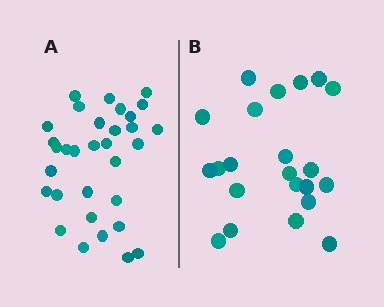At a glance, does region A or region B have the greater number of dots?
Region A (the left region) has more dots.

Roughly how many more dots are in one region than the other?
Region A has roughly 10 or so more dots than region B.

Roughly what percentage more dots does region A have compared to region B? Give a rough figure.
About 45% more.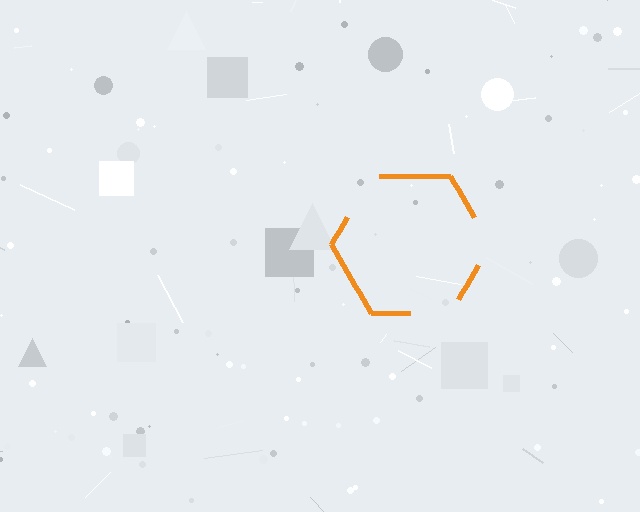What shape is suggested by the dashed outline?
The dashed outline suggests a hexagon.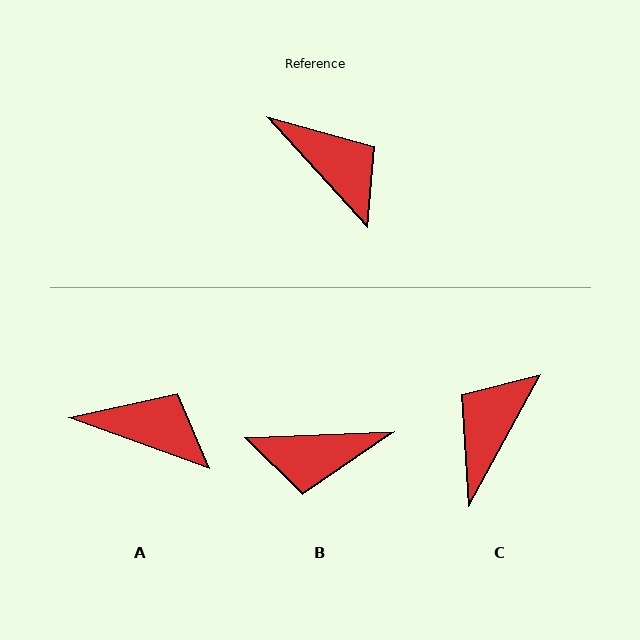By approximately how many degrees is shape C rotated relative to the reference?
Approximately 109 degrees counter-clockwise.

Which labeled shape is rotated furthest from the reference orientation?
B, about 130 degrees away.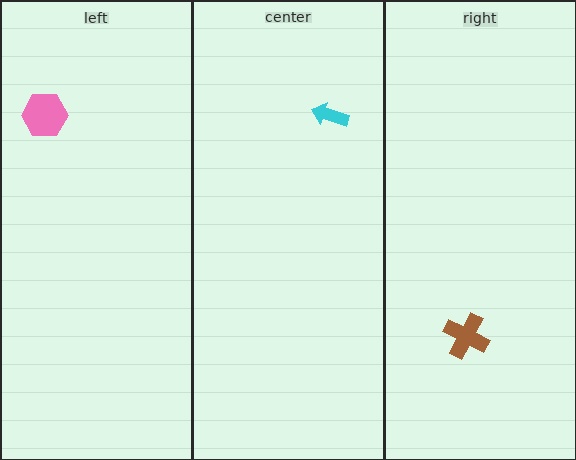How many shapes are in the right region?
1.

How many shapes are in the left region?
1.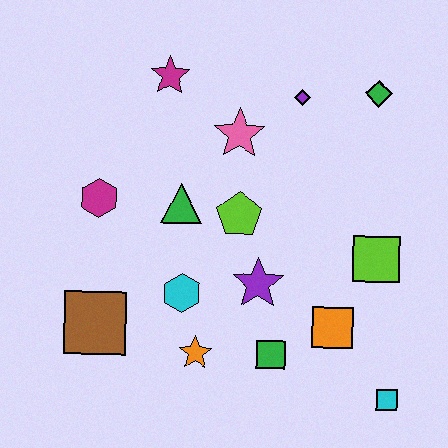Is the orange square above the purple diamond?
No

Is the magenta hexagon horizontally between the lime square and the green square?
No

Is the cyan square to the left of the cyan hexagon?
No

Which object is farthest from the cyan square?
The magenta star is farthest from the cyan square.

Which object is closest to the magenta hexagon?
The green triangle is closest to the magenta hexagon.